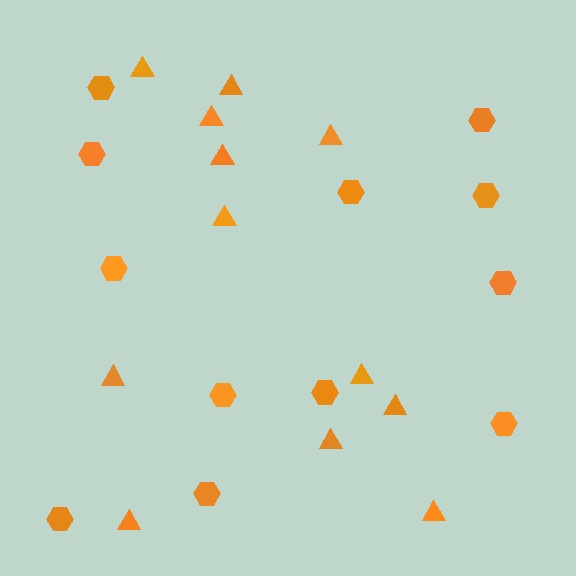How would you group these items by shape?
There are 2 groups: one group of triangles (12) and one group of hexagons (12).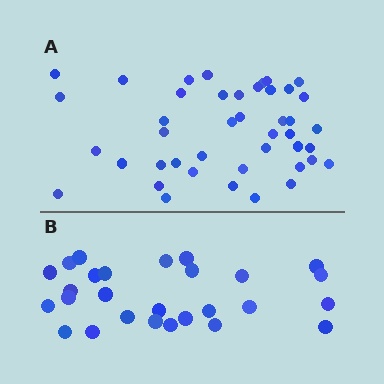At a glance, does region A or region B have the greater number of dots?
Region A (the top region) has more dots.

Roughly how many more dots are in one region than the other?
Region A has approximately 15 more dots than region B.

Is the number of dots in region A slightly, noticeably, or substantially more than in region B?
Region A has substantially more. The ratio is roughly 1.6 to 1.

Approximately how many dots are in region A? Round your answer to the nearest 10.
About 40 dots. (The exact count is 43, which rounds to 40.)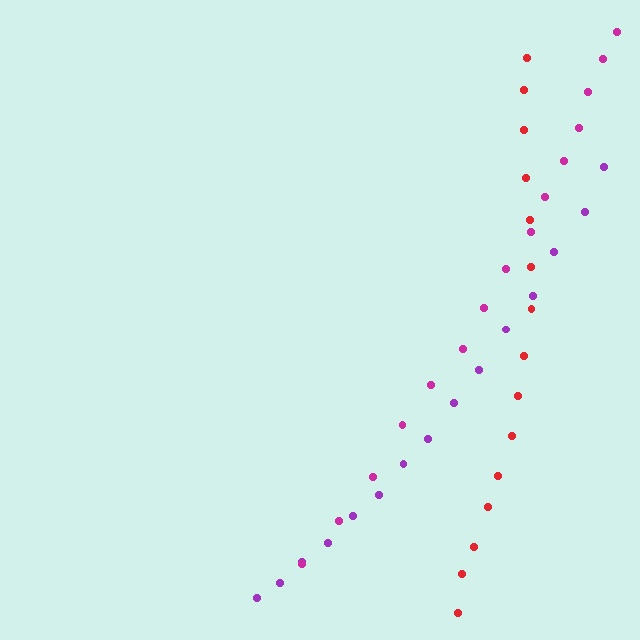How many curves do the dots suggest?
There are 3 distinct paths.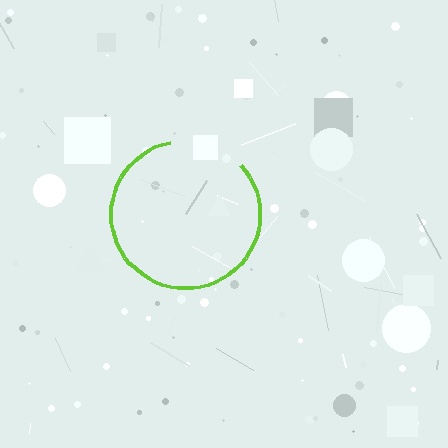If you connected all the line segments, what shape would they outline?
They would outline a circle.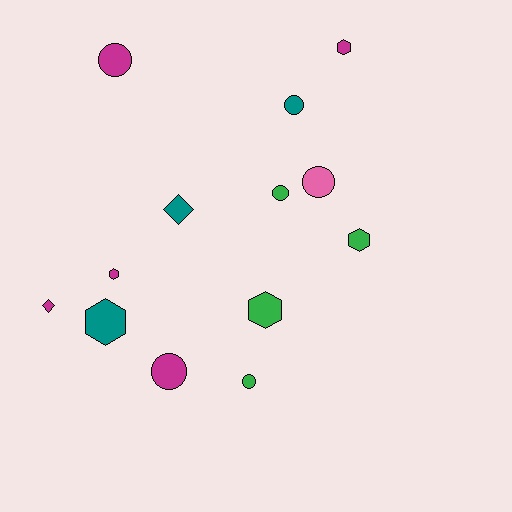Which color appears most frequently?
Magenta, with 5 objects.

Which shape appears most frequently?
Circle, with 6 objects.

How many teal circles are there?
There is 1 teal circle.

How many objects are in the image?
There are 13 objects.